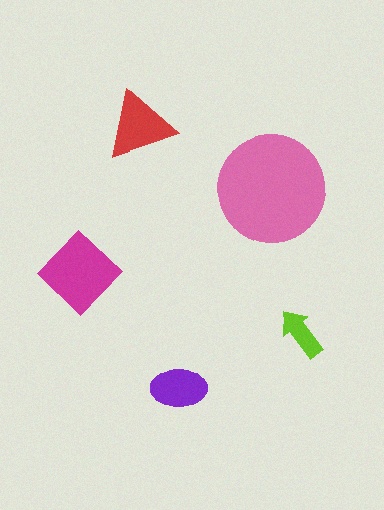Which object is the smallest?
The lime arrow.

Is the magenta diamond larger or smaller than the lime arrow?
Larger.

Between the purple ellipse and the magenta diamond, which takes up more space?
The magenta diamond.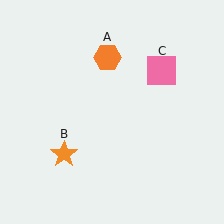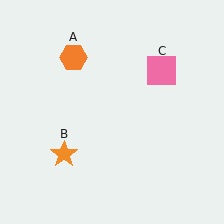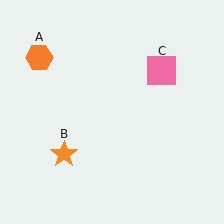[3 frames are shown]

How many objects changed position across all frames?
1 object changed position: orange hexagon (object A).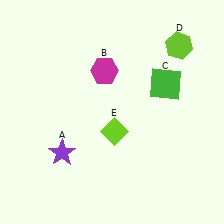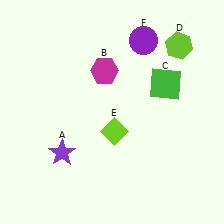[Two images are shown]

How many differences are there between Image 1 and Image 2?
There is 1 difference between the two images.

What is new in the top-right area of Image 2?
A purple circle (F) was added in the top-right area of Image 2.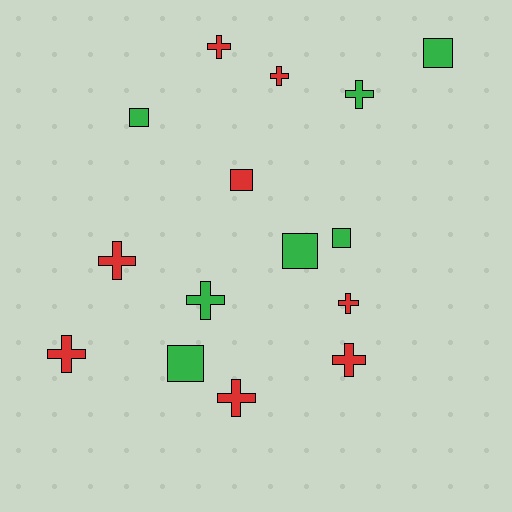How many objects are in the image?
There are 15 objects.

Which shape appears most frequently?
Cross, with 9 objects.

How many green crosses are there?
There are 2 green crosses.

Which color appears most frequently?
Red, with 8 objects.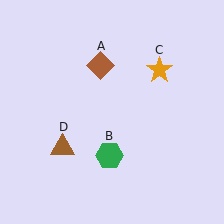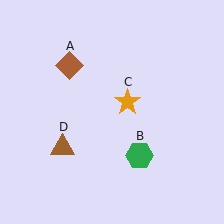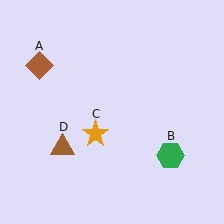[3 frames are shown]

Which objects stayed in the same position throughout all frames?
Brown triangle (object D) remained stationary.